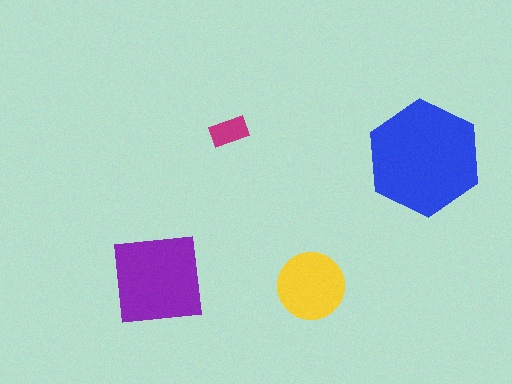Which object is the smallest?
The magenta rectangle.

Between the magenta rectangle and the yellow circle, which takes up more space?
The yellow circle.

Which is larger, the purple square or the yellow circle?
The purple square.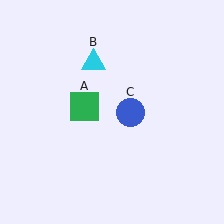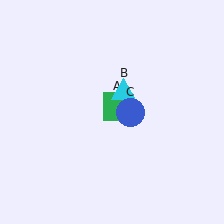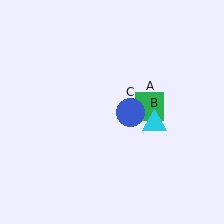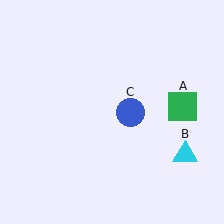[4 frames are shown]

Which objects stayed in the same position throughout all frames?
Blue circle (object C) remained stationary.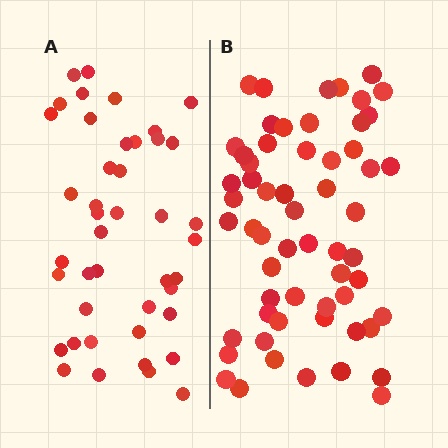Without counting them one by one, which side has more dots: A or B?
Region B (the right region) has more dots.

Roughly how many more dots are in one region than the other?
Region B has approximately 15 more dots than region A.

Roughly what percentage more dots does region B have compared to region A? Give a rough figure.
About 35% more.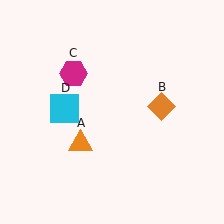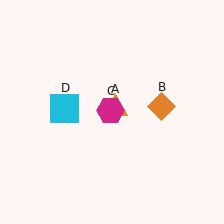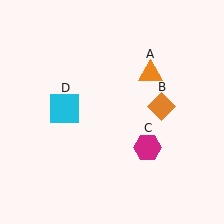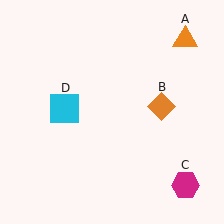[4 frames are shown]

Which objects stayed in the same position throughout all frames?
Orange diamond (object B) and cyan square (object D) remained stationary.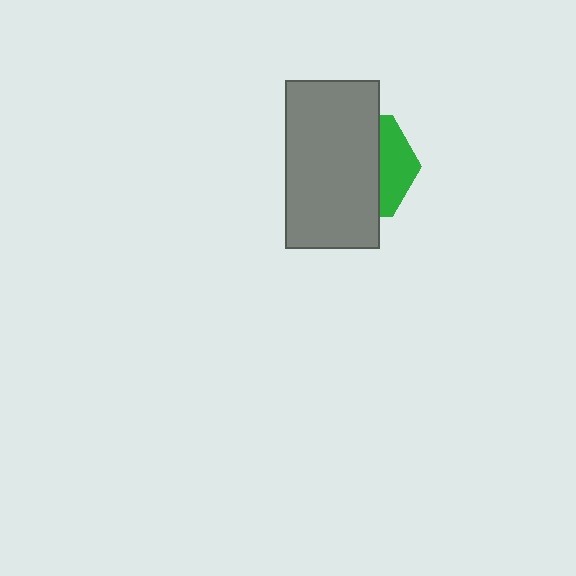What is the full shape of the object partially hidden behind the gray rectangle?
The partially hidden object is a green hexagon.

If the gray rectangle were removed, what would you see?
You would see the complete green hexagon.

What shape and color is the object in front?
The object in front is a gray rectangle.